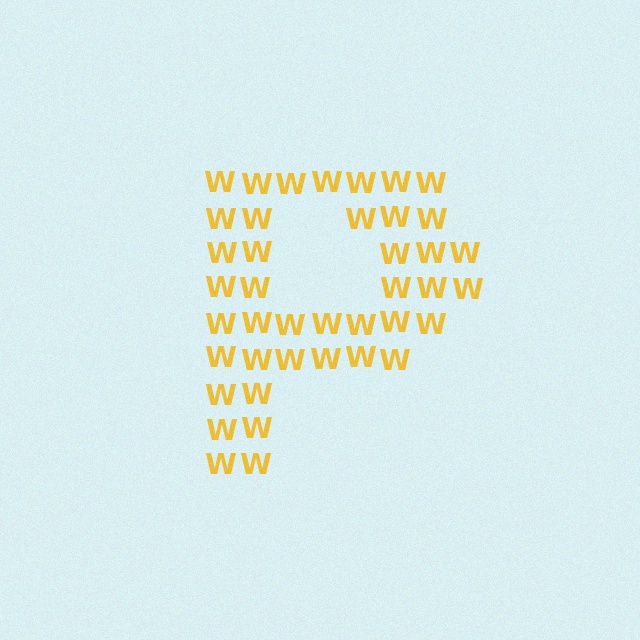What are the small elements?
The small elements are letter W's.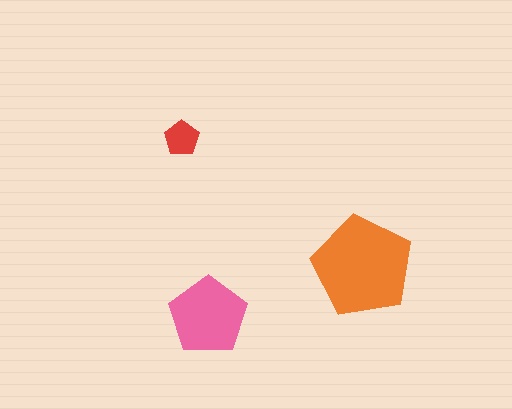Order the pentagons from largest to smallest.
the orange one, the pink one, the red one.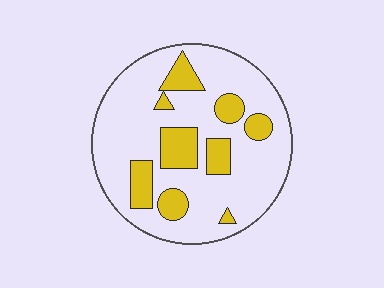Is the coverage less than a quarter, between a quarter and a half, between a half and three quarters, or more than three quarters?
Less than a quarter.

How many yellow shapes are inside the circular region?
9.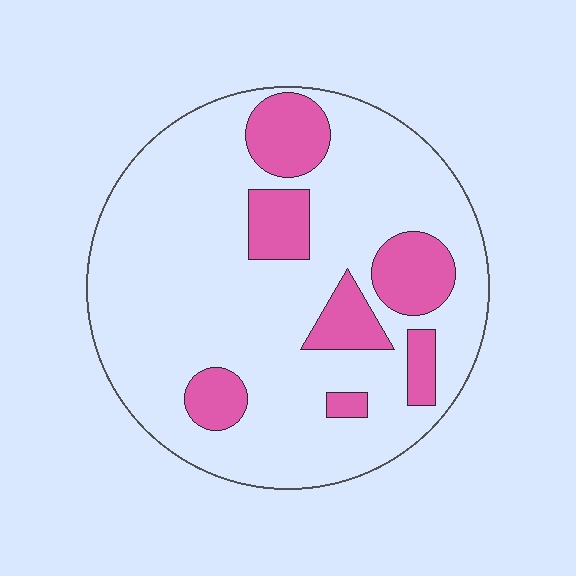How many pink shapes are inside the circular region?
7.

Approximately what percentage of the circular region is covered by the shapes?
Approximately 20%.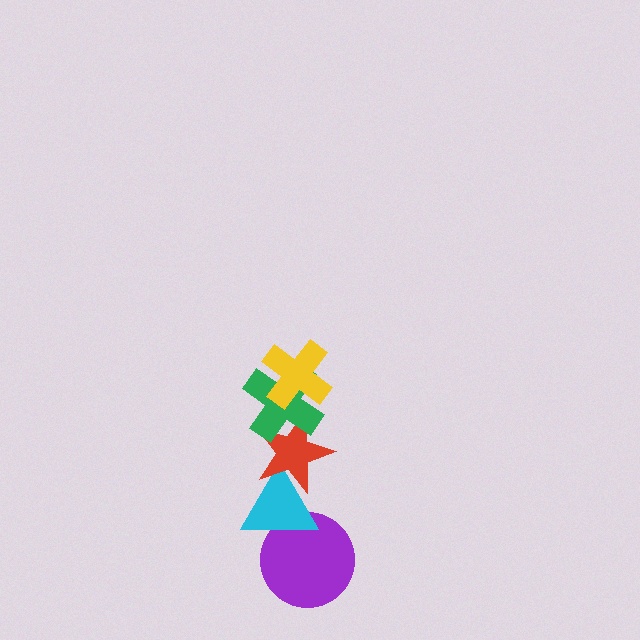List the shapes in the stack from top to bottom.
From top to bottom: the yellow cross, the green cross, the red star, the cyan triangle, the purple circle.